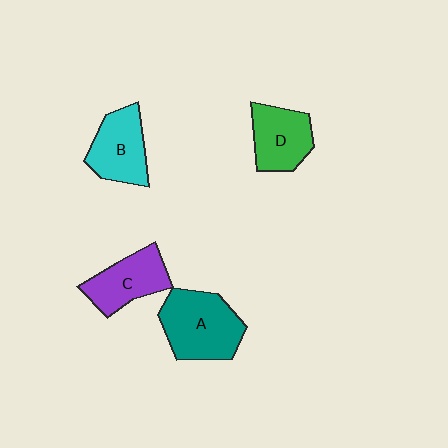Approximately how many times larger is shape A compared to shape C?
Approximately 1.3 times.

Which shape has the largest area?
Shape A (teal).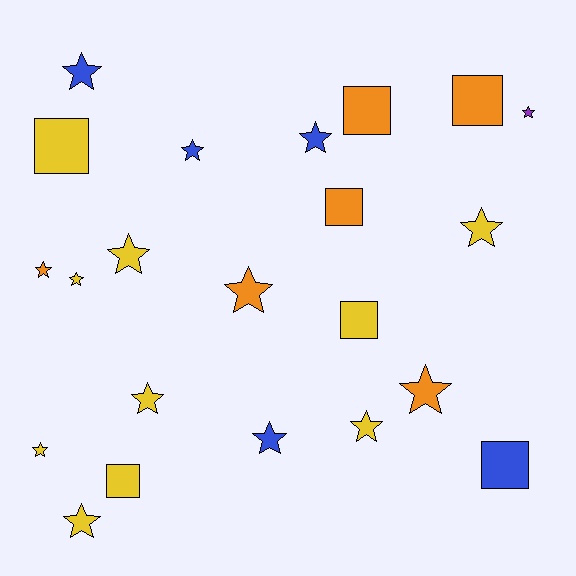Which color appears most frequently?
Yellow, with 10 objects.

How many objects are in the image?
There are 22 objects.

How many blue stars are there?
There are 4 blue stars.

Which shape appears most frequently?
Star, with 15 objects.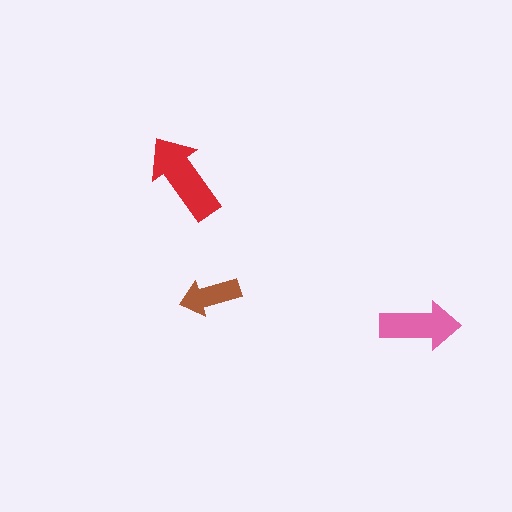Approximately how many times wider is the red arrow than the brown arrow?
About 1.5 times wider.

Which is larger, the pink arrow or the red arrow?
The red one.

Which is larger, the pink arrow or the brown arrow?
The pink one.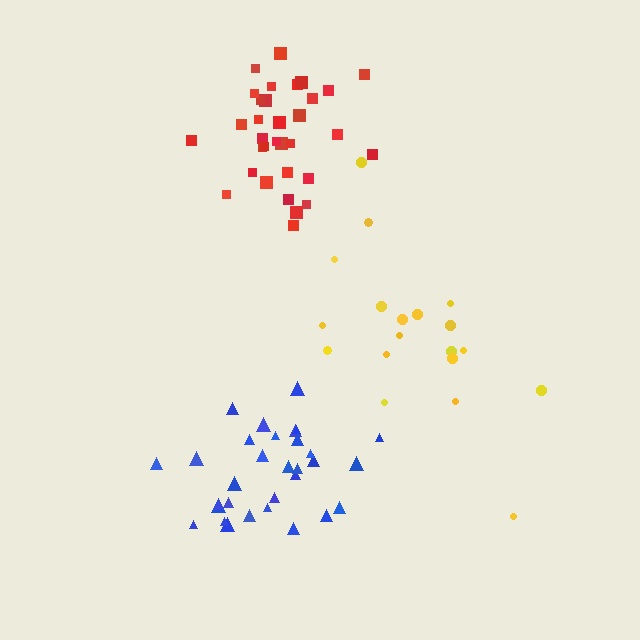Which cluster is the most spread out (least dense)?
Yellow.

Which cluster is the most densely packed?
Red.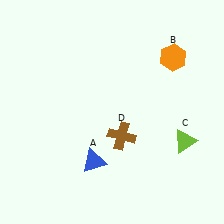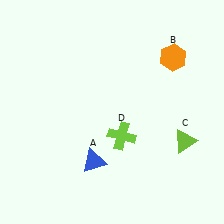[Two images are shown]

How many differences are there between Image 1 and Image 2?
There is 1 difference between the two images.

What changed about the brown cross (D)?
In Image 1, D is brown. In Image 2, it changed to lime.